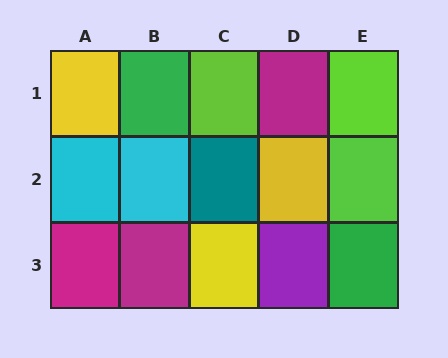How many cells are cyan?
2 cells are cyan.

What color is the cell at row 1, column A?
Yellow.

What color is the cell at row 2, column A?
Cyan.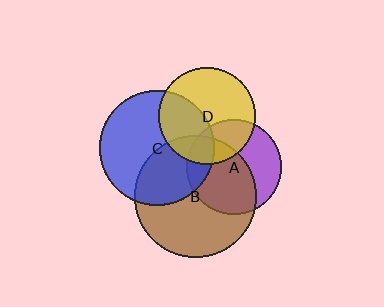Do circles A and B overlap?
Yes.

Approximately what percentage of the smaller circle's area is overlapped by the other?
Approximately 55%.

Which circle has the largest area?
Circle B (brown).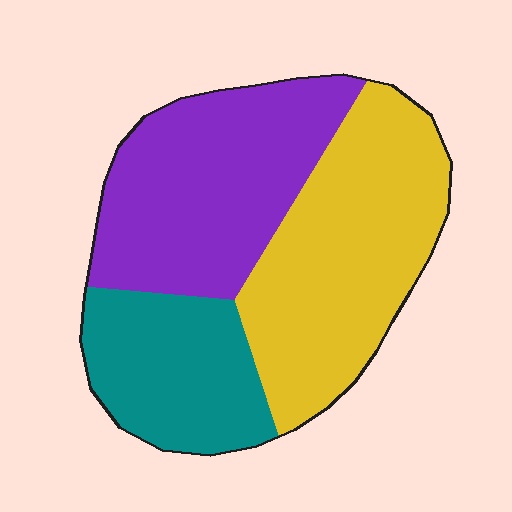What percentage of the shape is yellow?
Yellow takes up about two fifths (2/5) of the shape.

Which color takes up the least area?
Teal, at roughly 25%.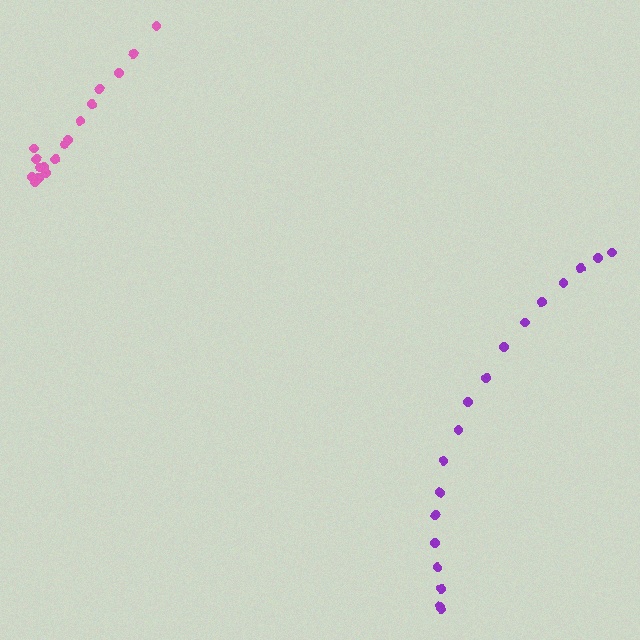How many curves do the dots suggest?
There are 2 distinct paths.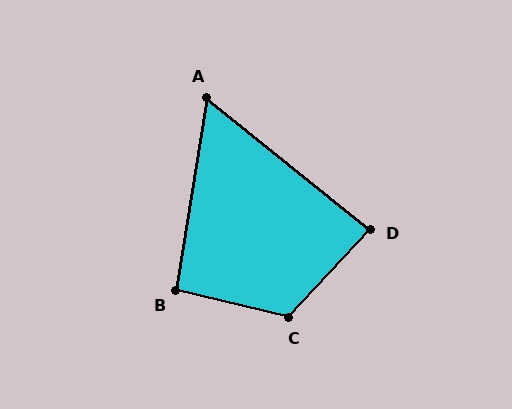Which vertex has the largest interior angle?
C, at approximately 120 degrees.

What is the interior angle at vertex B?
Approximately 94 degrees (approximately right).